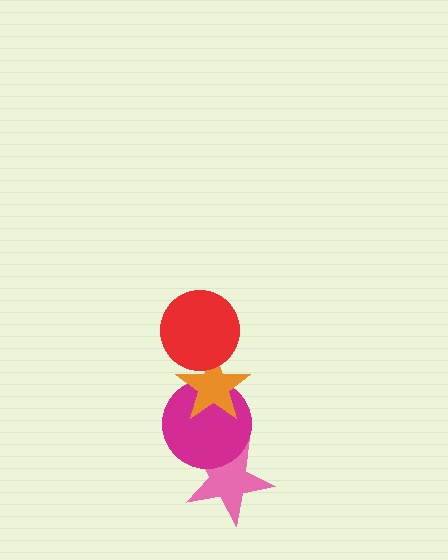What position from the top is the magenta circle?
The magenta circle is 3rd from the top.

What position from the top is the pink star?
The pink star is 4th from the top.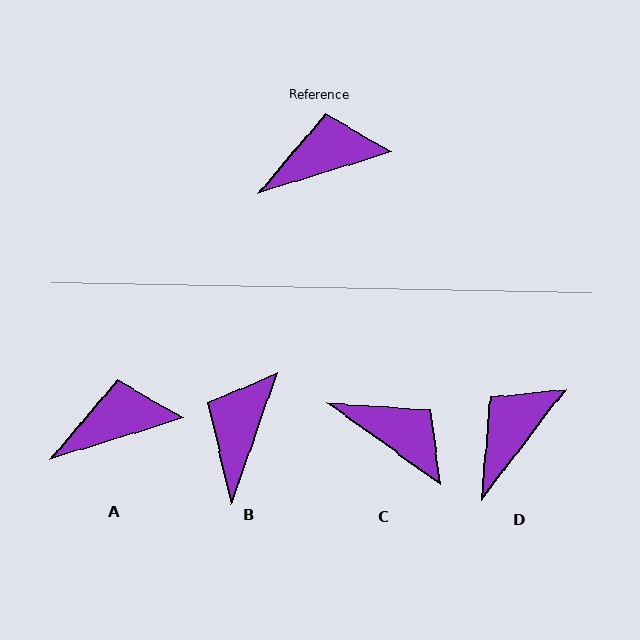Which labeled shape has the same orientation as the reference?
A.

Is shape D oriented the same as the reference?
No, it is off by about 36 degrees.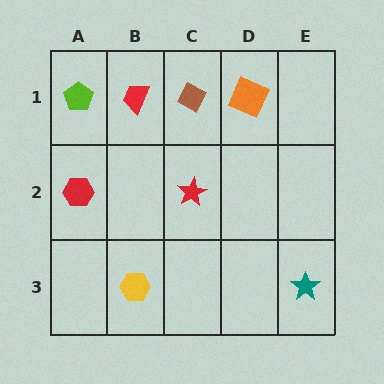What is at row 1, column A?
A lime pentagon.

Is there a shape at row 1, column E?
No, that cell is empty.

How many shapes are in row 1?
4 shapes.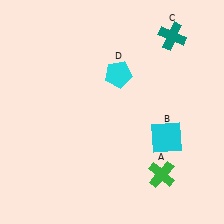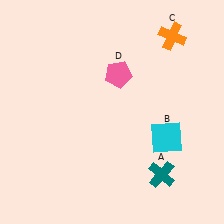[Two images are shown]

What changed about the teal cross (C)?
In Image 1, C is teal. In Image 2, it changed to orange.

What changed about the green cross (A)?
In Image 1, A is green. In Image 2, it changed to teal.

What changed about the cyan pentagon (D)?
In Image 1, D is cyan. In Image 2, it changed to pink.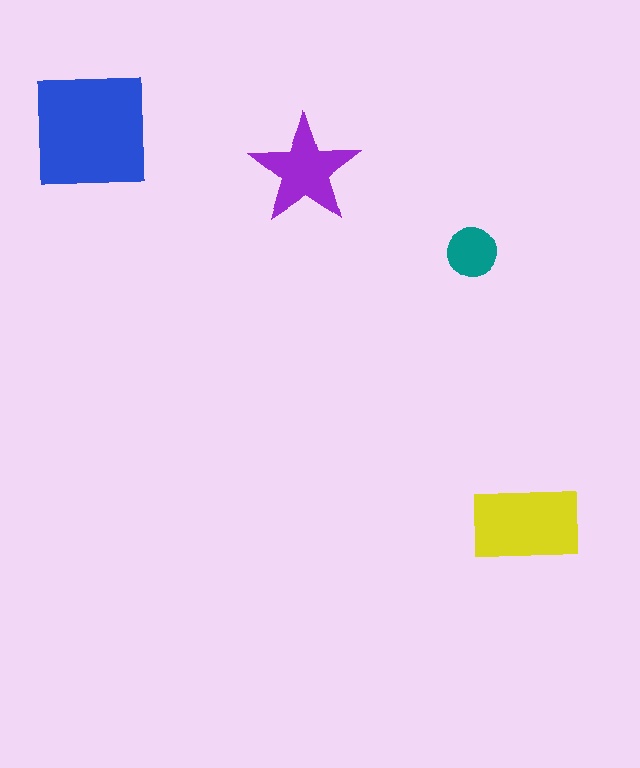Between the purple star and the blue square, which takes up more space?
The blue square.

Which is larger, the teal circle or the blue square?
The blue square.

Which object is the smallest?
The teal circle.